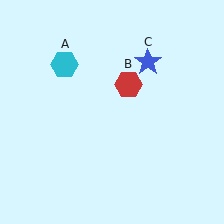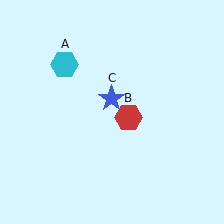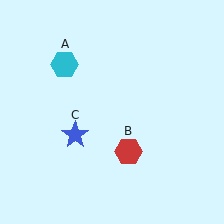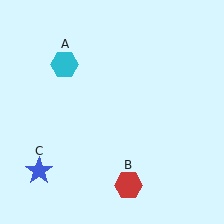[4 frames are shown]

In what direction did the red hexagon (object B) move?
The red hexagon (object B) moved down.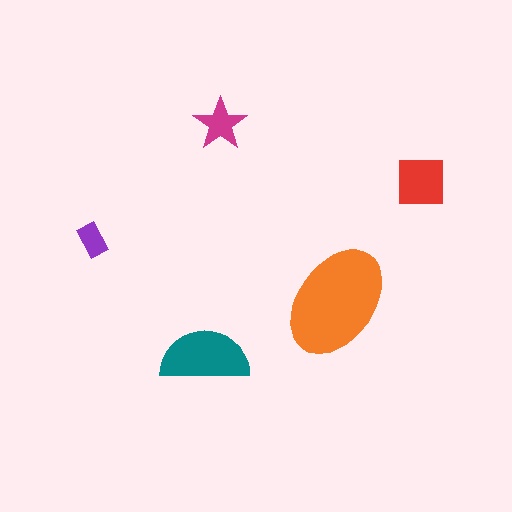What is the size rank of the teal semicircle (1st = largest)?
2nd.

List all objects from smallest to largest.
The purple rectangle, the magenta star, the red square, the teal semicircle, the orange ellipse.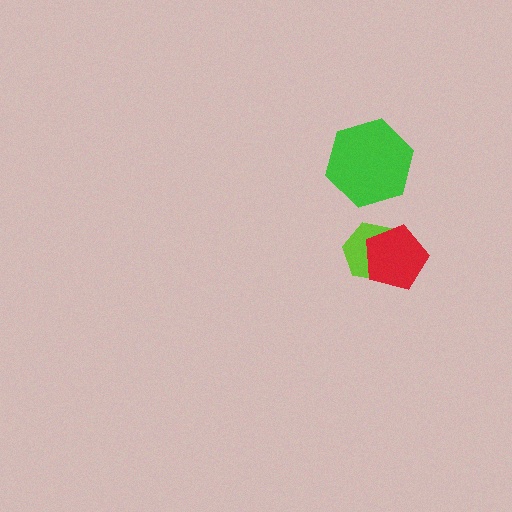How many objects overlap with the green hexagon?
0 objects overlap with the green hexagon.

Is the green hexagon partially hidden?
No, no other shape covers it.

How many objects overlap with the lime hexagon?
1 object overlaps with the lime hexagon.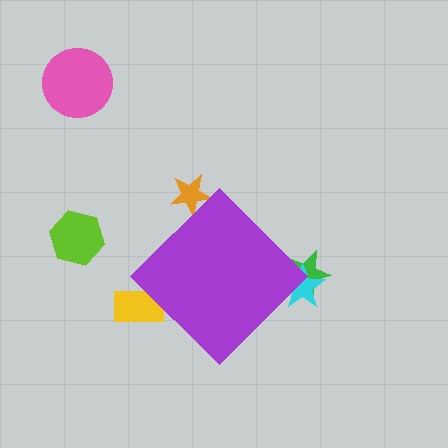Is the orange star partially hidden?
Yes, the orange star is partially hidden behind the purple diamond.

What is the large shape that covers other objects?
A purple diamond.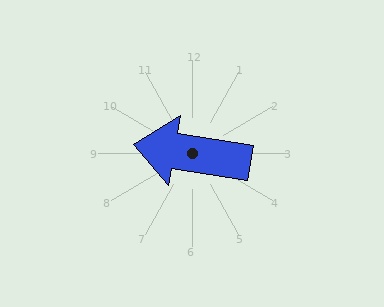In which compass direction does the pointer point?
West.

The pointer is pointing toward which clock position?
Roughly 9 o'clock.